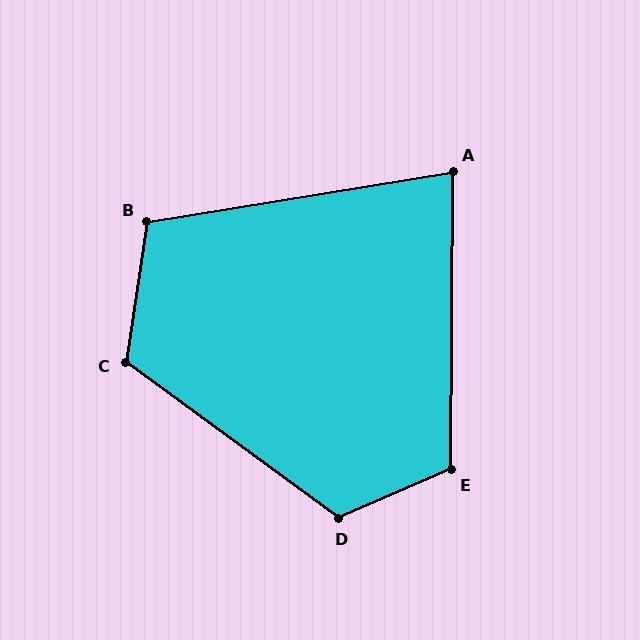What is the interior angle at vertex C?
Approximately 117 degrees (obtuse).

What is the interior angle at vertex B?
Approximately 108 degrees (obtuse).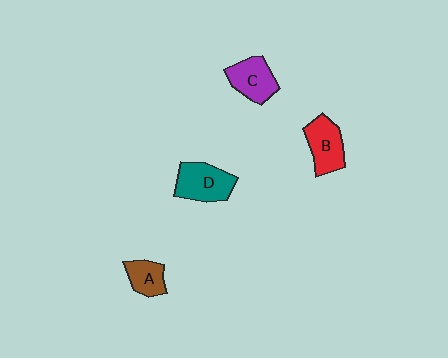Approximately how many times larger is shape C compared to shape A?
Approximately 1.4 times.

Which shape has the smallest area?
Shape A (brown).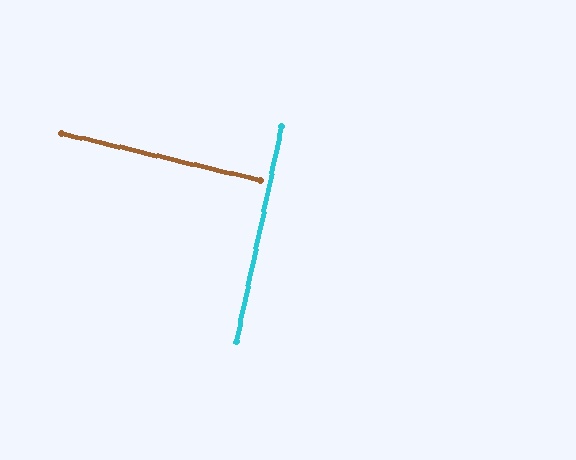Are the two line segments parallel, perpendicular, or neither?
Perpendicular — they meet at approximately 89°.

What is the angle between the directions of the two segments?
Approximately 89 degrees.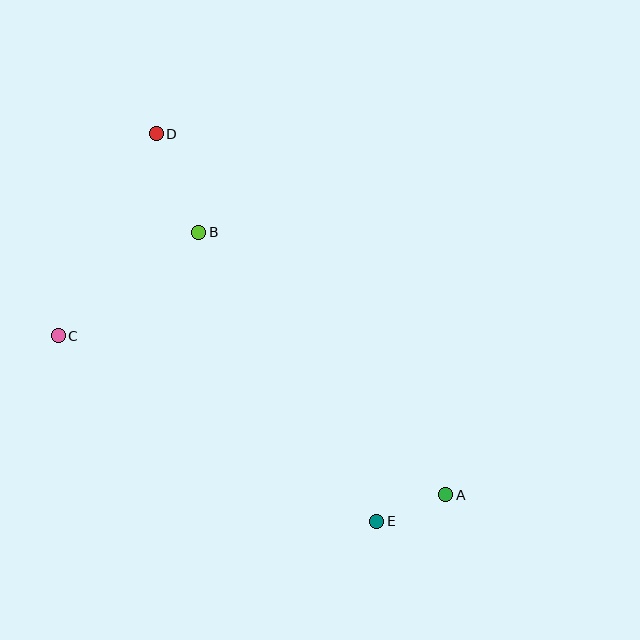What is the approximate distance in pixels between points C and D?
The distance between C and D is approximately 225 pixels.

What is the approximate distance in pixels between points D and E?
The distance between D and E is approximately 446 pixels.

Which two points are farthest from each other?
Points A and D are farthest from each other.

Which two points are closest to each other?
Points A and E are closest to each other.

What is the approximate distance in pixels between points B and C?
The distance between B and C is approximately 175 pixels.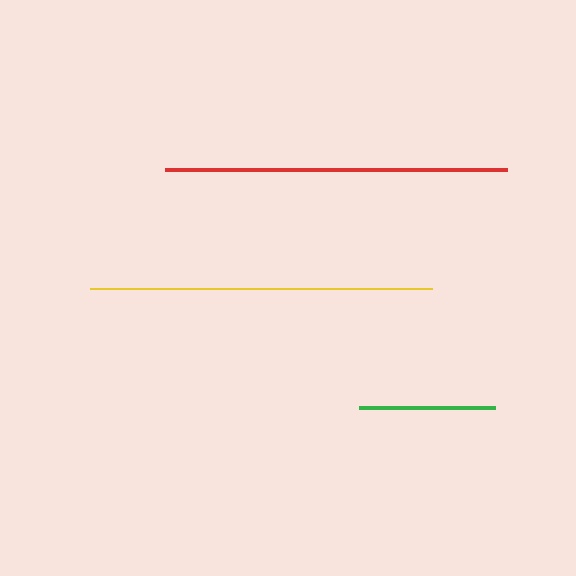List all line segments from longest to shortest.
From longest to shortest: yellow, red, green.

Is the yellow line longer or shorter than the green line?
The yellow line is longer than the green line.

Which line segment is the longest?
The yellow line is the longest at approximately 343 pixels.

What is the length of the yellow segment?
The yellow segment is approximately 343 pixels long.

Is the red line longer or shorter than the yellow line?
The yellow line is longer than the red line.